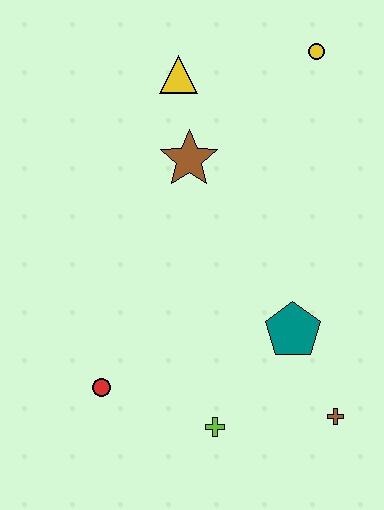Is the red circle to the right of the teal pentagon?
No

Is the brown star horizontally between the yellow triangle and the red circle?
No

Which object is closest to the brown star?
The yellow triangle is closest to the brown star.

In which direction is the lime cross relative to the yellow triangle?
The lime cross is below the yellow triangle.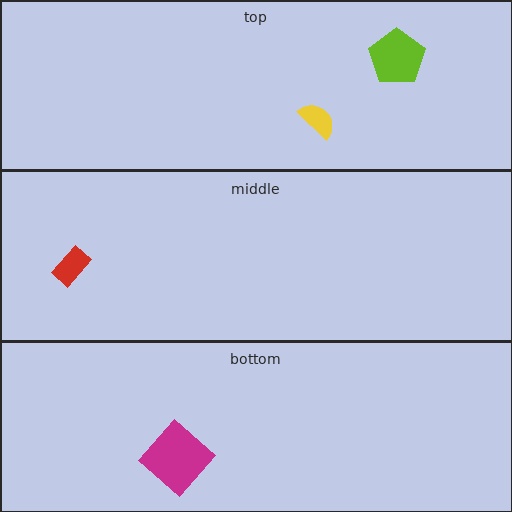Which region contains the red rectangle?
The middle region.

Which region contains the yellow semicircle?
The top region.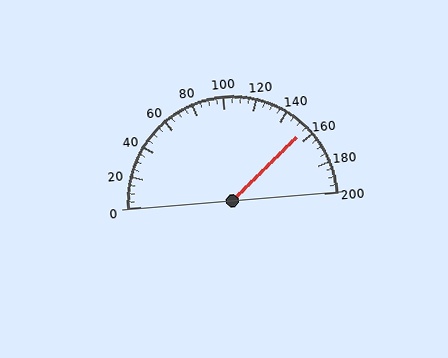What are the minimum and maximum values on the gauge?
The gauge ranges from 0 to 200.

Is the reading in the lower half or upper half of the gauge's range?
The reading is in the upper half of the range (0 to 200).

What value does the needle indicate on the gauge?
The needle indicates approximately 155.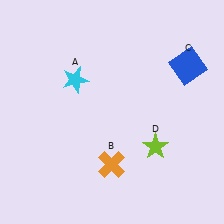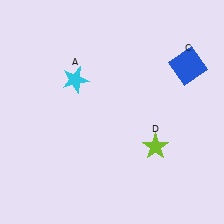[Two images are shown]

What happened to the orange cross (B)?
The orange cross (B) was removed in Image 2. It was in the bottom-left area of Image 1.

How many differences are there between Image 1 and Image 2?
There is 1 difference between the two images.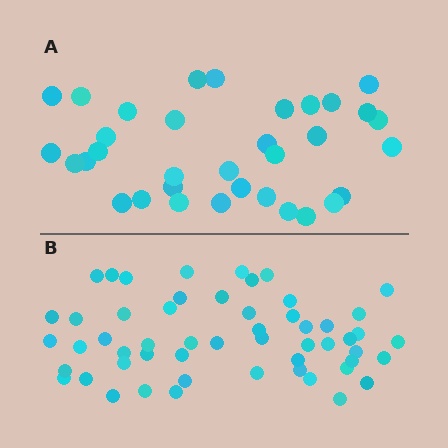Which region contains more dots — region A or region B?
Region B (the bottom region) has more dots.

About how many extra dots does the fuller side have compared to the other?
Region B has approximately 20 more dots than region A.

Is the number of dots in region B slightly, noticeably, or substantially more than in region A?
Region B has substantially more. The ratio is roughly 1.6 to 1.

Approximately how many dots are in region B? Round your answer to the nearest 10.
About 50 dots. (The exact count is 54, which rounds to 50.)